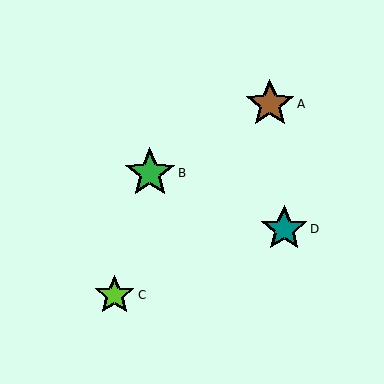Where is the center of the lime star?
The center of the lime star is at (114, 295).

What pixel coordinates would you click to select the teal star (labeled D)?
Click at (284, 229) to select the teal star D.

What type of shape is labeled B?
Shape B is a green star.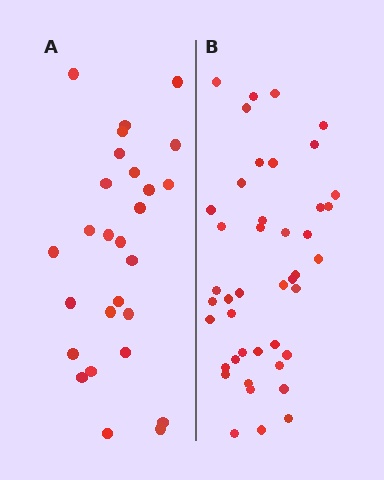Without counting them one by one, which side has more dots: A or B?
Region B (the right region) has more dots.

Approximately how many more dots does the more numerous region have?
Region B has approximately 15 more dots than region A.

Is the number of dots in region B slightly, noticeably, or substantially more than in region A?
Region B has substantially more. The ratio is roughly 1.6 to 1.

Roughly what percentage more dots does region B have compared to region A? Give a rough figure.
About 60% more.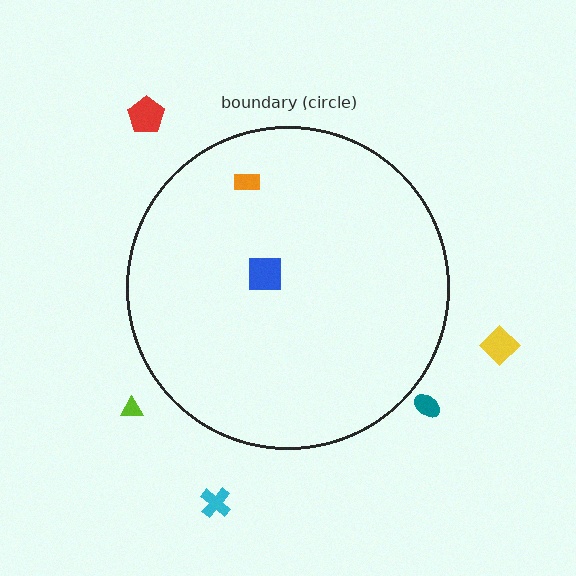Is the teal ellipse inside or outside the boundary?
Outside.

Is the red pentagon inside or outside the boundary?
Outside.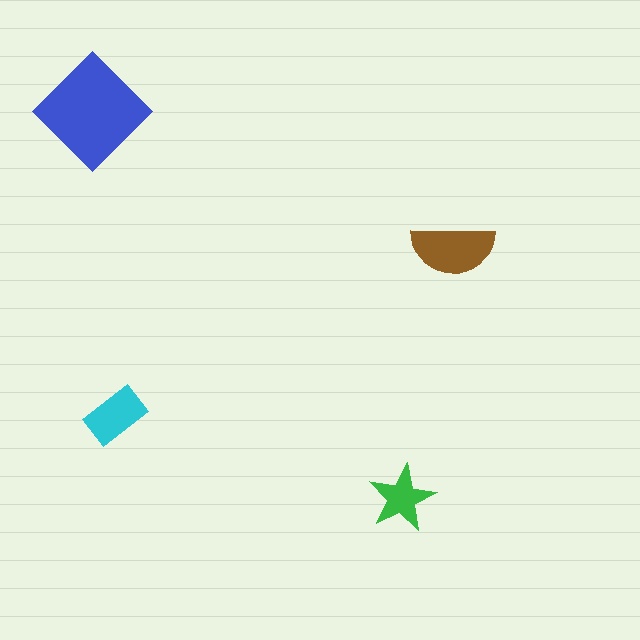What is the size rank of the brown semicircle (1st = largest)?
2nd.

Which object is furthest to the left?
The blue diamond is leftmost.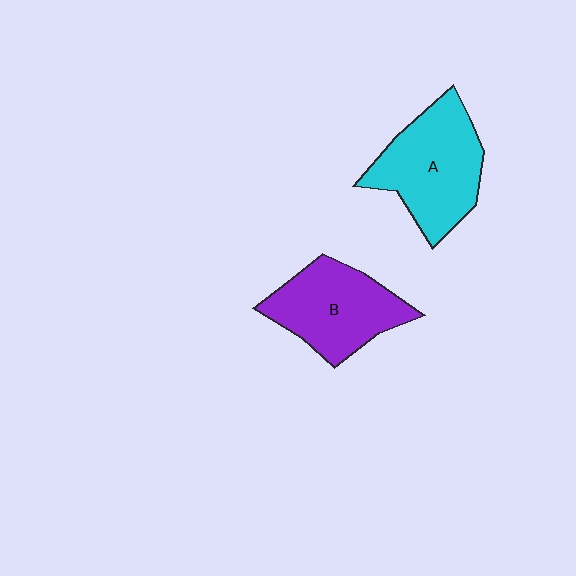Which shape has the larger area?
Shape A (cyan).